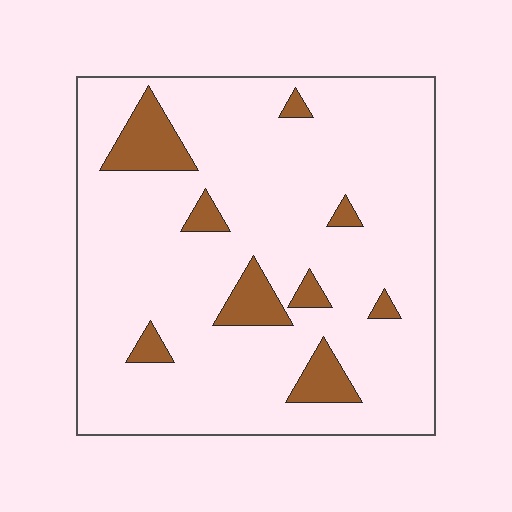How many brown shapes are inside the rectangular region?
9.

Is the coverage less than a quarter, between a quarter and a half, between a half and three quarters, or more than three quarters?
Less than a quarter.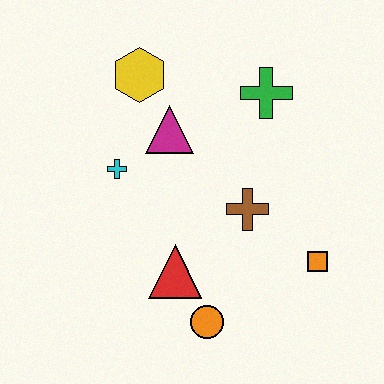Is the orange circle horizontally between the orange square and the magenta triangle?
Yes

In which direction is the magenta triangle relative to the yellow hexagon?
The magenta triangle is below the yellow hexagon.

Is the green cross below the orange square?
No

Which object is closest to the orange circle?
The red triangle is closest to the orange circle.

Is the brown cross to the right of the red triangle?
Yes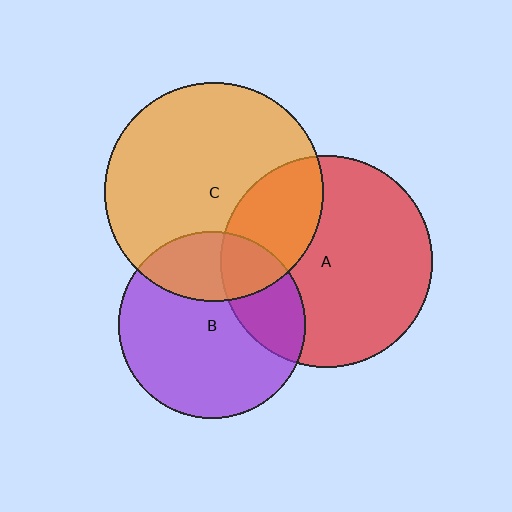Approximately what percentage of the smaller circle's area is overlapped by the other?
Approximately 25%.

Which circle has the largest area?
Circle C (orange).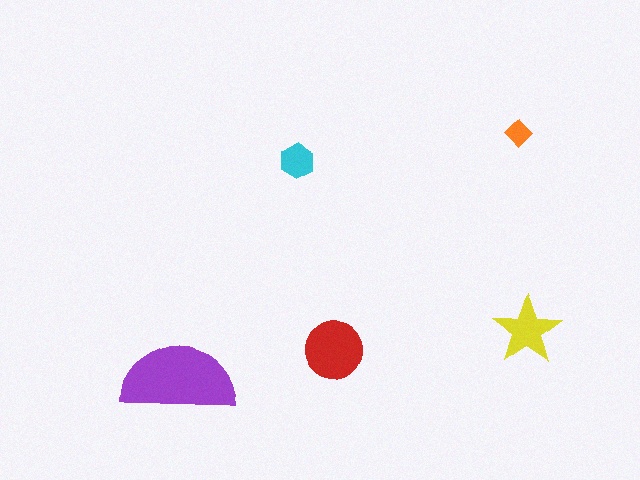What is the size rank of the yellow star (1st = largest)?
3rd.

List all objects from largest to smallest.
The purple semicircle, the red circle, the yellow star, the cyan hexagon, the orange diamond.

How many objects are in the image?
There are 5 objects in the image.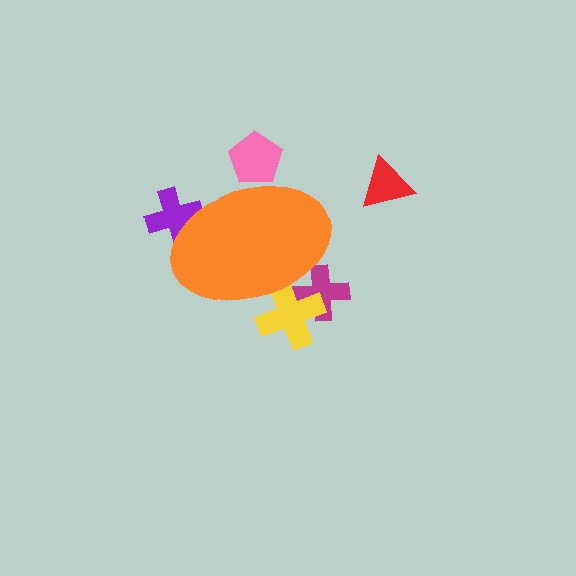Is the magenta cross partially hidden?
Yes, the magenta cross is partially hidden behind the orange ellipse.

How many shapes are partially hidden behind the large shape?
4 shapes are partially hidden.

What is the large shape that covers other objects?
An orange ellipse.